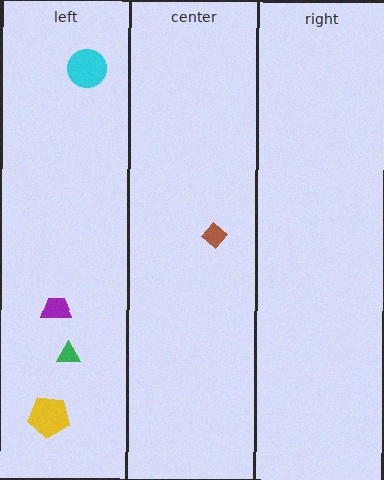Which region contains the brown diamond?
The center region.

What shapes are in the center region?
The brown diamond.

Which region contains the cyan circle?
The left region.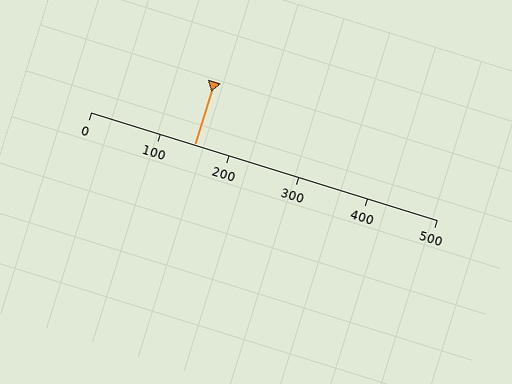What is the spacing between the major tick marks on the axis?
The major ticks are spaced 100 apart.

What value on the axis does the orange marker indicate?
The marker indicates approximately 150.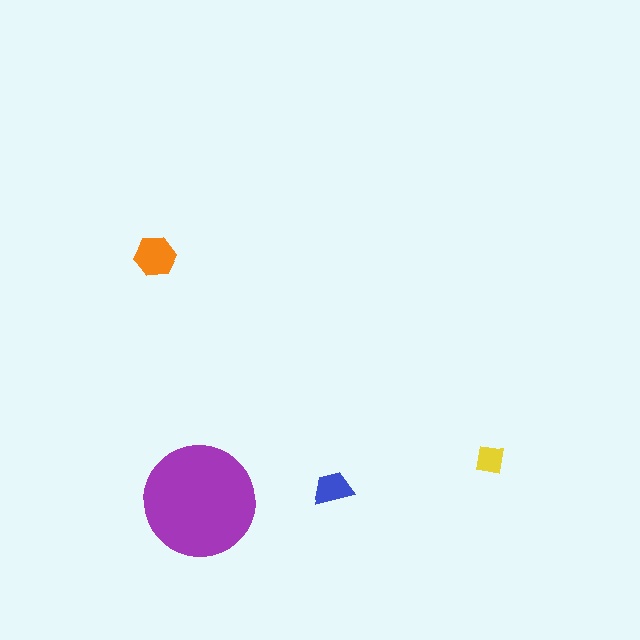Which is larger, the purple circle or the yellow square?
The purple circle.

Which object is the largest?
The purple circle.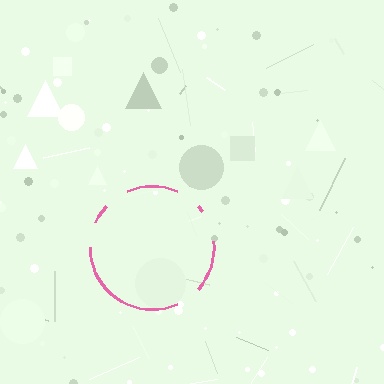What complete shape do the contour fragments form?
The contour fragments form a circle.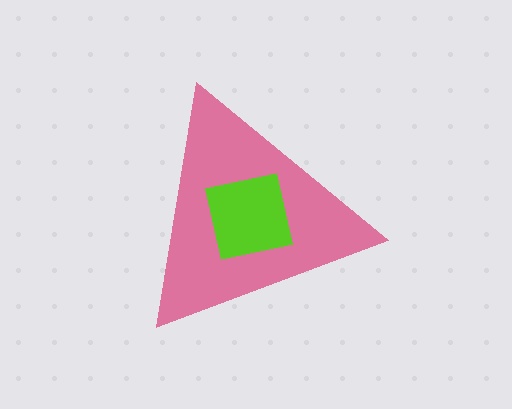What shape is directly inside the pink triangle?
The lime square.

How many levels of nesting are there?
2.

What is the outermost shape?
The pink triangle.